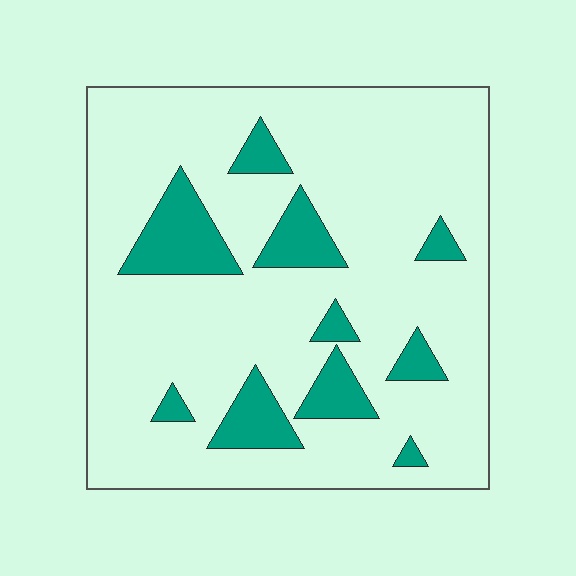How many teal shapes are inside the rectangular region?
10.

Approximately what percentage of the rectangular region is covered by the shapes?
Approximately 15%.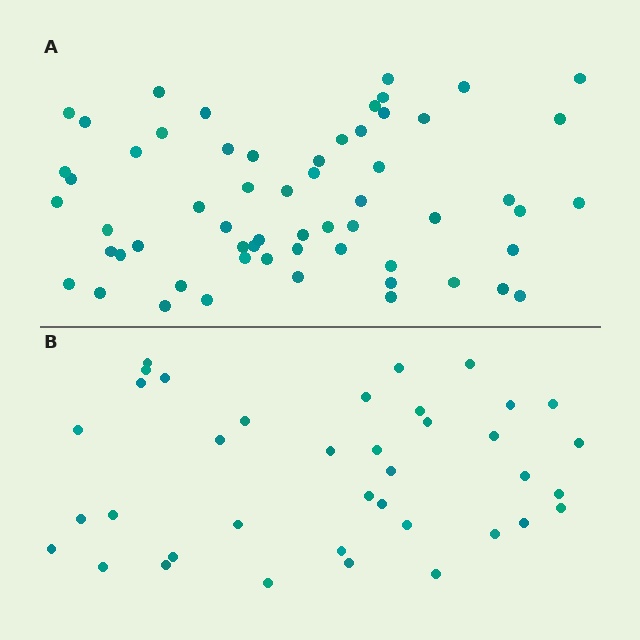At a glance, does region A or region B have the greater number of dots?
Region A (the top region) has more dots.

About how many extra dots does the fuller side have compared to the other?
Region A has approximately 20 more dots than region B.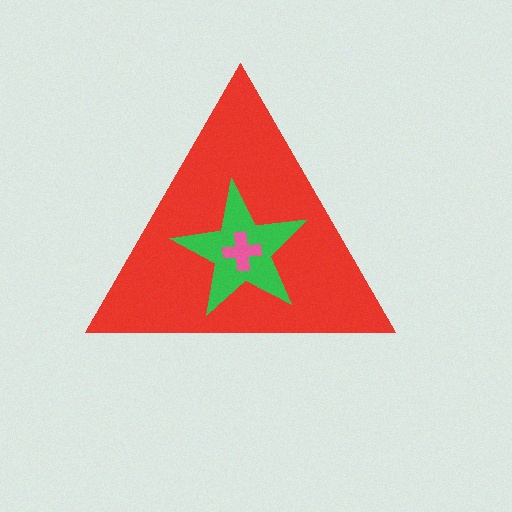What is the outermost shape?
The red triangle.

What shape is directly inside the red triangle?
The green star.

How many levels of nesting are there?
3.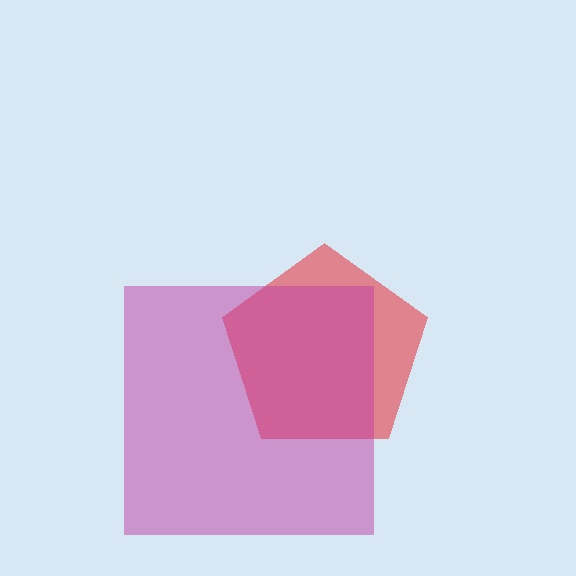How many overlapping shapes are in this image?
There are 2 overlapping shapes in the image.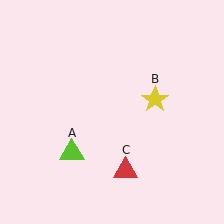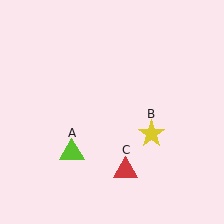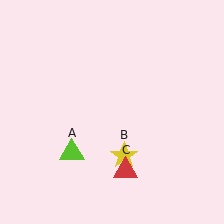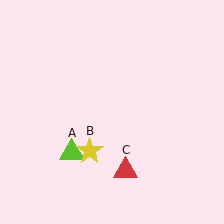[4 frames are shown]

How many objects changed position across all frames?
1 object changed position: yellow star (object B).